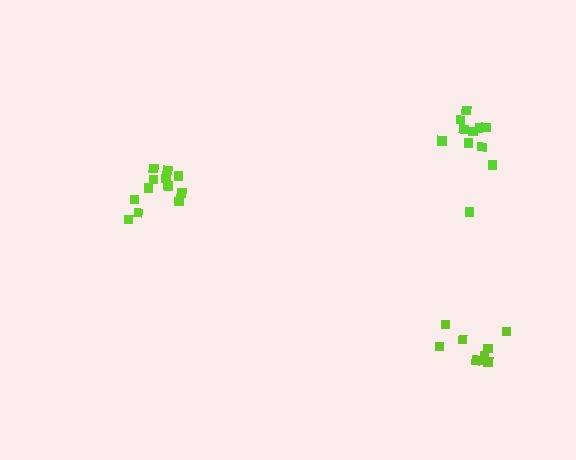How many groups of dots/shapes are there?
There are 3 groups.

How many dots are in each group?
Group 1: 9 dots, Group 2: 11 dots, Group 3: 12 dots (32 total).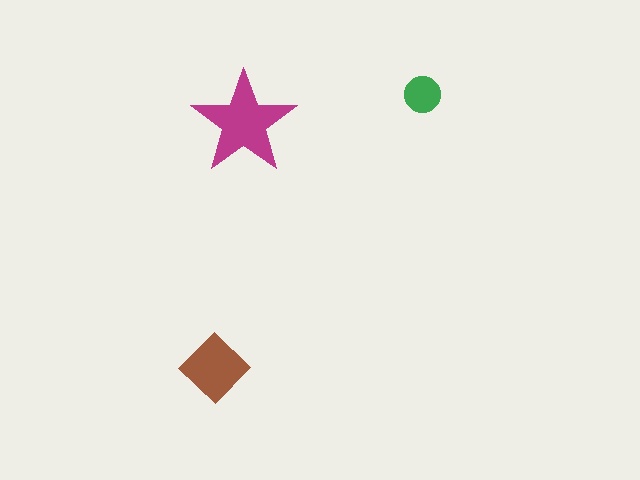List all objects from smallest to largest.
The green circle, the brown diamond, the magenta star.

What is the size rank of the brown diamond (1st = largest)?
2nd.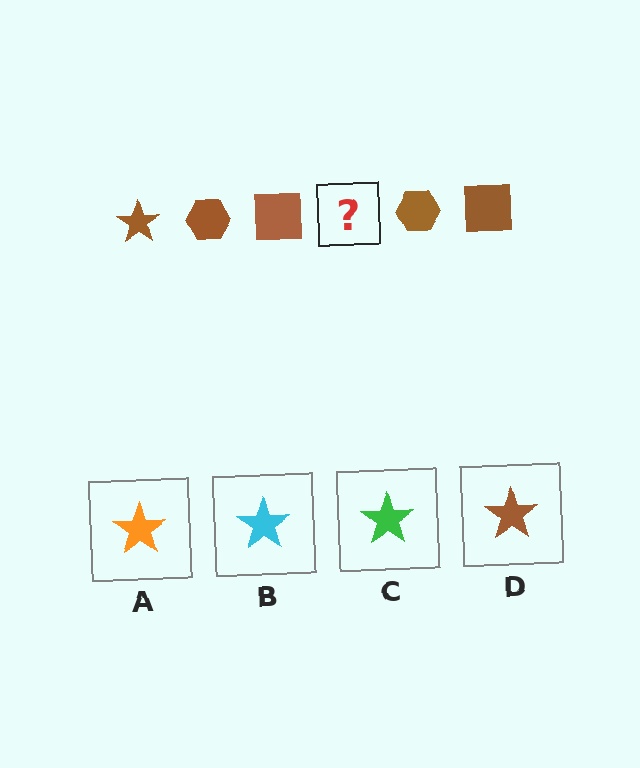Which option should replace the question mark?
Option D.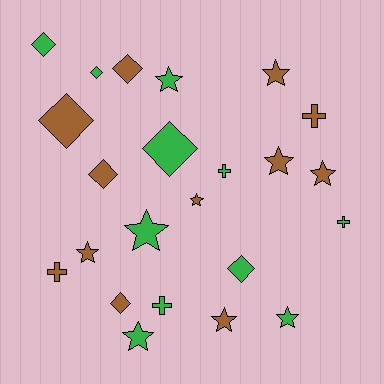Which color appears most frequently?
Brown, with 12 objects.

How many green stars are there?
There are 4 green stars.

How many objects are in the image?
There are 23 objects.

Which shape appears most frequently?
Star, with 10 objects.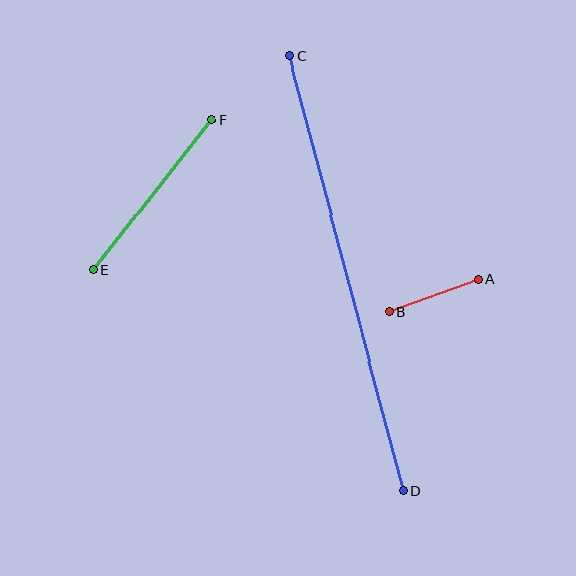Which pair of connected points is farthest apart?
Points C and D are farthest apart.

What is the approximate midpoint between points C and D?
The midpoint is at approximately (346, 273) pixels.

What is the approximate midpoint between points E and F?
The midpoint is at approximately (153, 195) pixels.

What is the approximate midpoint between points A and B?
The midpoint is at approximately (434, 296) pixels.